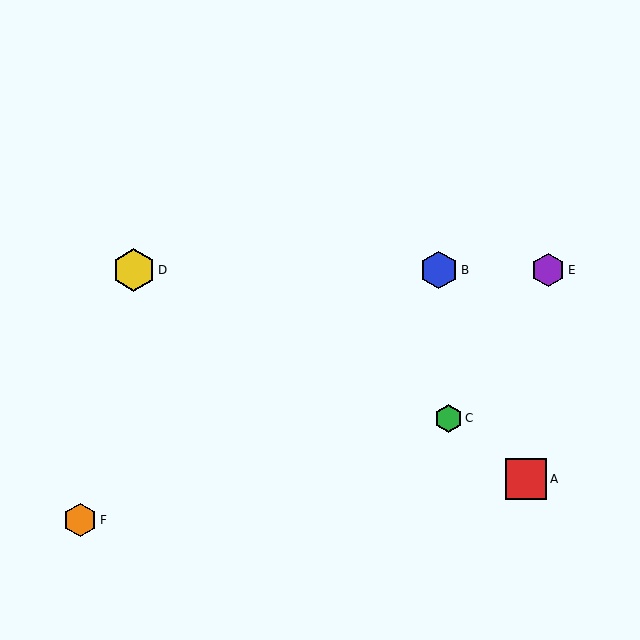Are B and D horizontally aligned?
Yes, both are at y≈270.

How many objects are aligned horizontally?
3 objects (B, D, E) are aligned horizontally.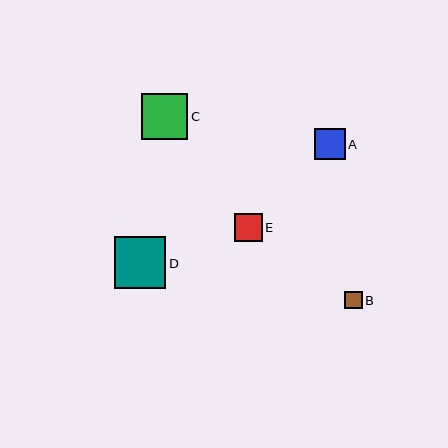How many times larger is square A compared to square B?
Square A is approximately 1.8 times the size of square B.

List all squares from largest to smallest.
From largest to smallest: D, C, A, E, B.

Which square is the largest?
Square D is the largest with a size of approximately 52 pixels.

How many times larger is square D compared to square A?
Square D is approximately 1.7 times the size of square A.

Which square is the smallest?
Square B is the smallest with a size of approximately 17 pixels.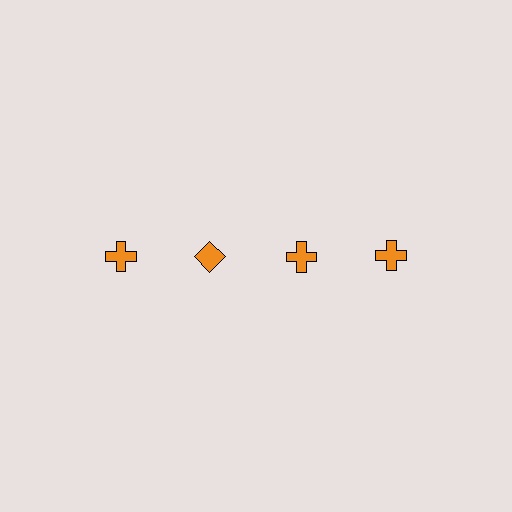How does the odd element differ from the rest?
It has a different shape: diamond instead of cross.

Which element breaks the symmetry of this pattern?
The orange diamond in the top row, second from left column breaks the symmetry. All other shapes are orange crosses.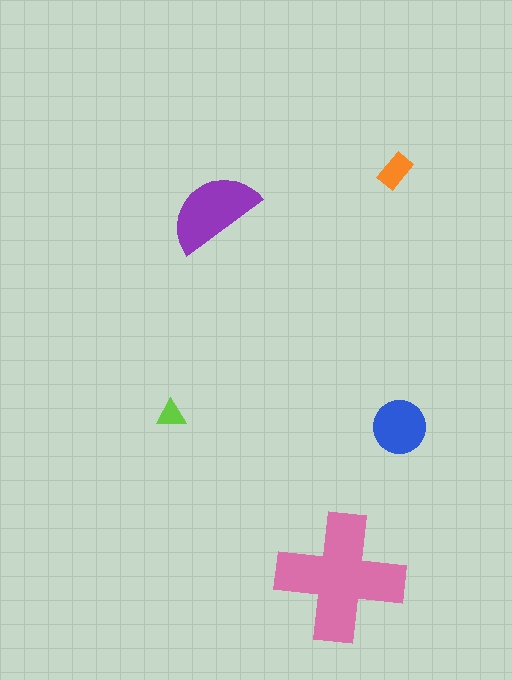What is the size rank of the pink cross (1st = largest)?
1st.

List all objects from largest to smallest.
The pink cross, the purple semicircle, the blue circle, the orange rectangle, the lime triangle.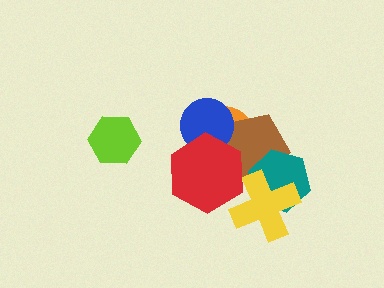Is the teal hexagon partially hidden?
Yes, it is partially covered by another shape.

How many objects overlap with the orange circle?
3 objects overlap with the orange circle.